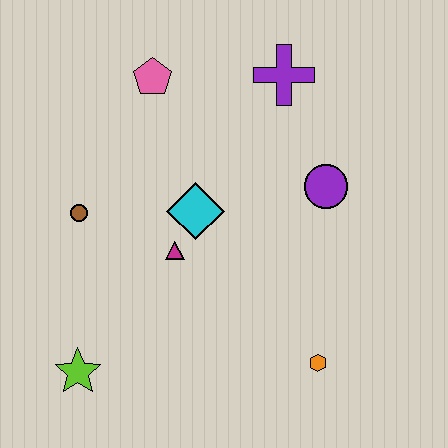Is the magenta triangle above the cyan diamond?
No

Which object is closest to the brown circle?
The magenta triangle is closest to the brown circle.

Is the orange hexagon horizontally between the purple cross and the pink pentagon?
No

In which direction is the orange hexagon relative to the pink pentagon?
The orange hexagon is below the pink pentagon.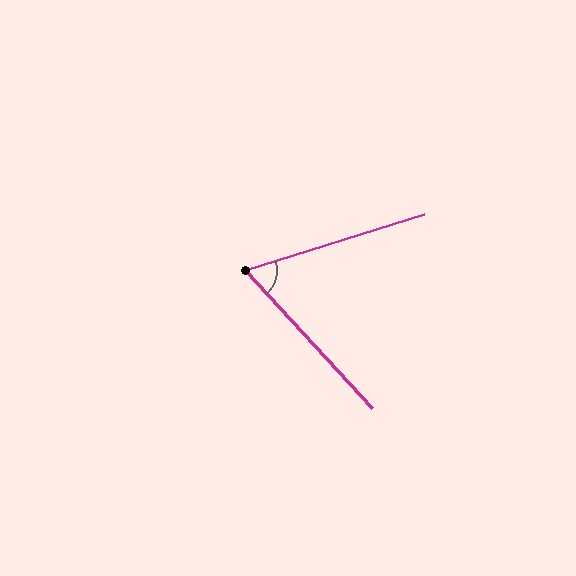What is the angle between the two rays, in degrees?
Approximately 65 degrees.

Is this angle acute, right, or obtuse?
It is acute.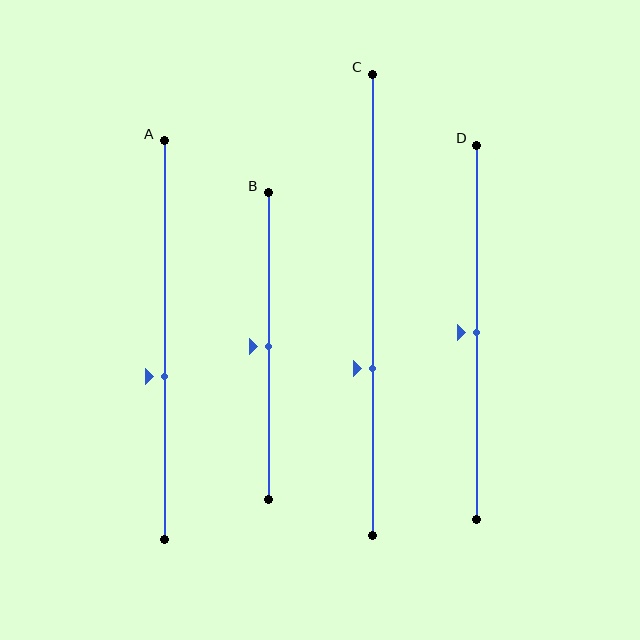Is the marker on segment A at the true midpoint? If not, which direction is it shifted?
No, the marker on segment A is shifted downward by about 9% of the segment length.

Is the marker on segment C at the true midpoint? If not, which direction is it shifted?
No, the marker on segment C is shifted downward by about 14% of the segment length.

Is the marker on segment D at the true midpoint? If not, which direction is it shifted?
Yes, the marker on segment D is at the true midpoint.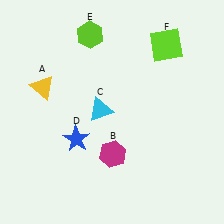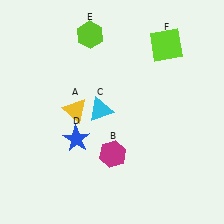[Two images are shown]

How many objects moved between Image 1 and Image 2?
1 object moved between the two images.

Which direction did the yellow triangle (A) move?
The yellow triangle (A) moved right.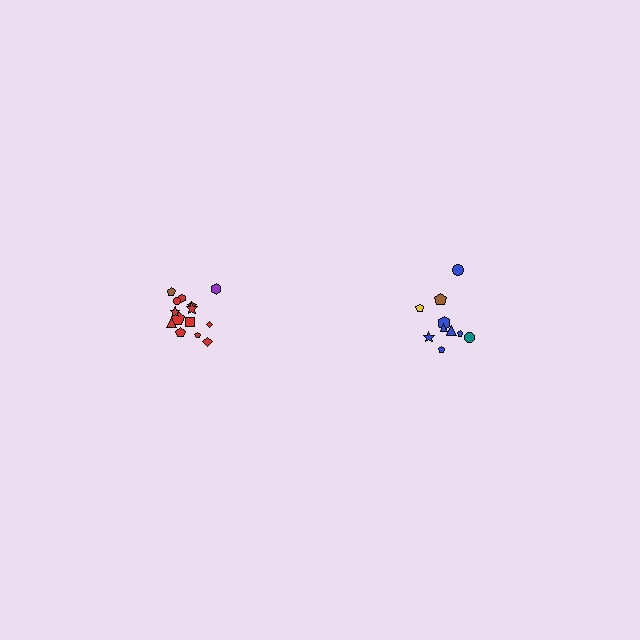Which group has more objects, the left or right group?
The left group.